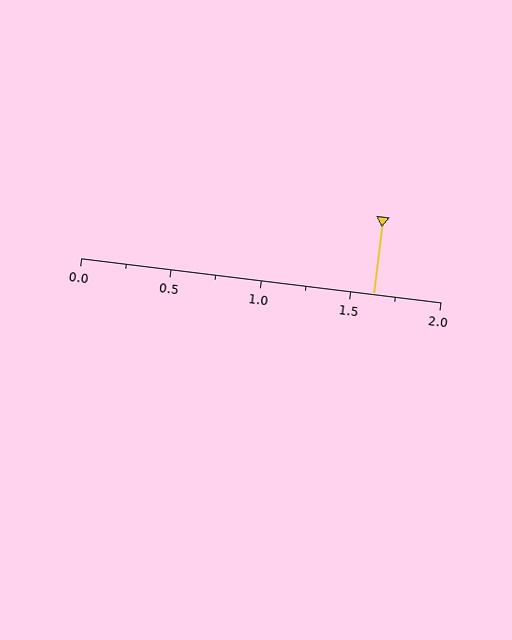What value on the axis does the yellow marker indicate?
The marker indicates approximately 1.62.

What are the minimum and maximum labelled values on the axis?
The axis runs from 0.0 to 2.0.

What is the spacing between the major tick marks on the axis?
The major ticks are spaced 0.5 apart.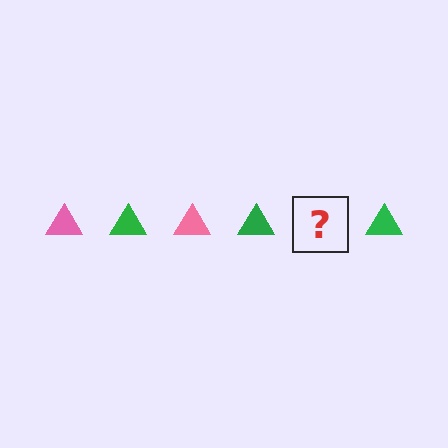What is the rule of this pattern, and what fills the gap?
The rule is that the pattern cycles through pink, green triangles. The gap should be filled with a pink triangle.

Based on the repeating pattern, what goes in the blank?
The blank should be a pink triangle.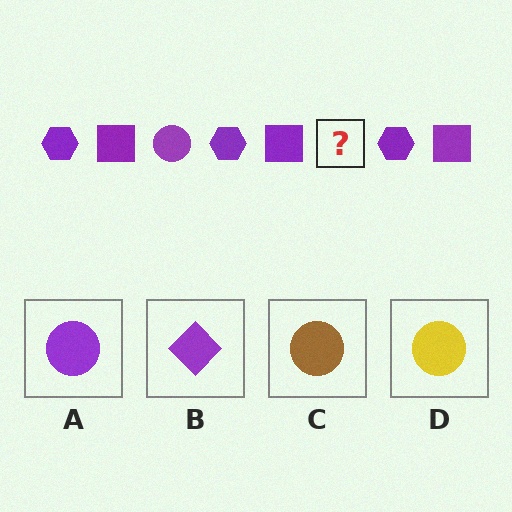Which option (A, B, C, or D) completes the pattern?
A.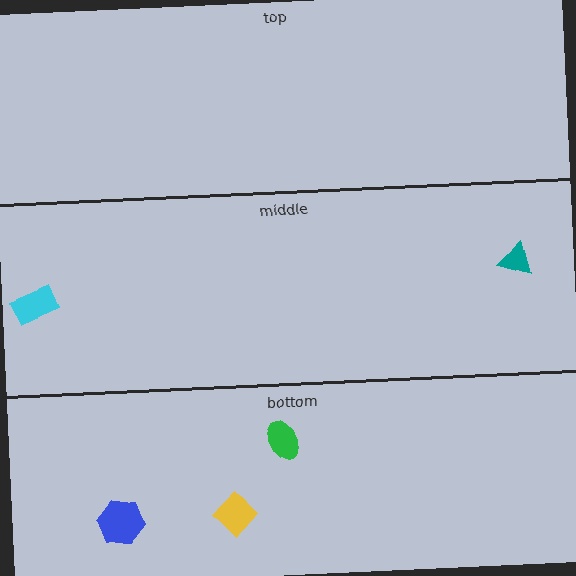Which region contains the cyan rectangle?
The middle region.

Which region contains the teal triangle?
The middle region.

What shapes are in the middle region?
The teal triangle, the cyan rectangle.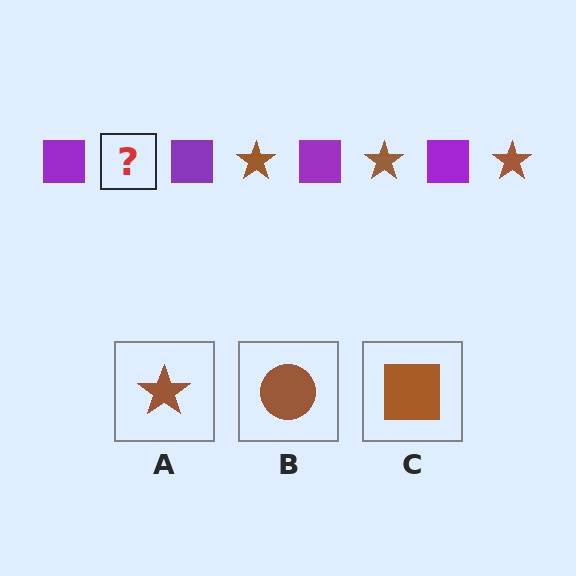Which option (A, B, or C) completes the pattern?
A.